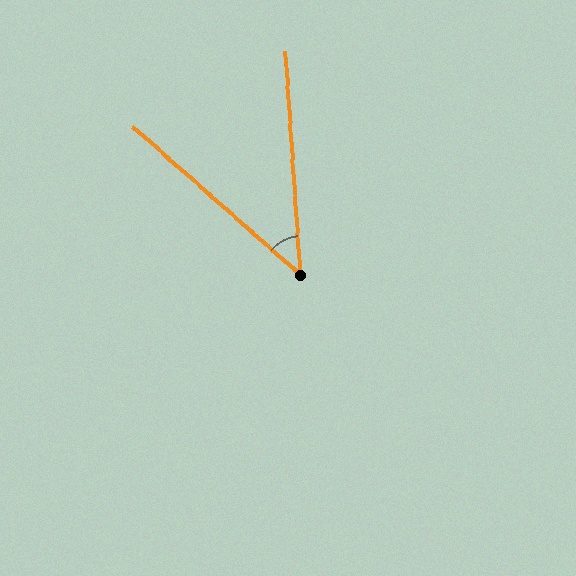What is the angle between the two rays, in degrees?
Approximately 45 degrees.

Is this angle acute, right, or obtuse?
It is acute.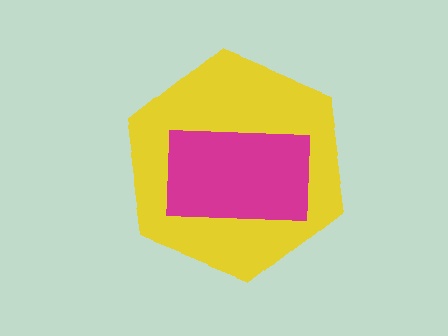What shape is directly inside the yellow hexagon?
The magenta rectangle.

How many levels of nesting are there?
2.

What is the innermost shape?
The magenta rectangle.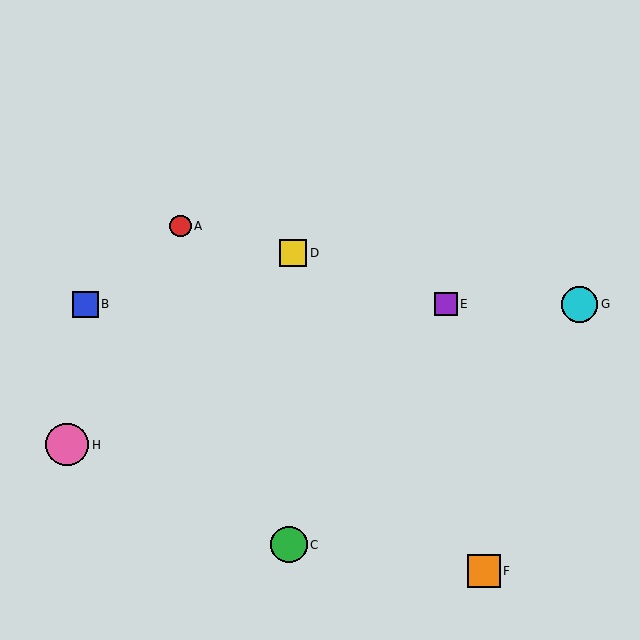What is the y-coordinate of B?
Object B is at y≈304.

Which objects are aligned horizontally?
Objects B, E, G are aligned horizontally.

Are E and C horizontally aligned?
No, E is at y≈304 and C is at y≈545.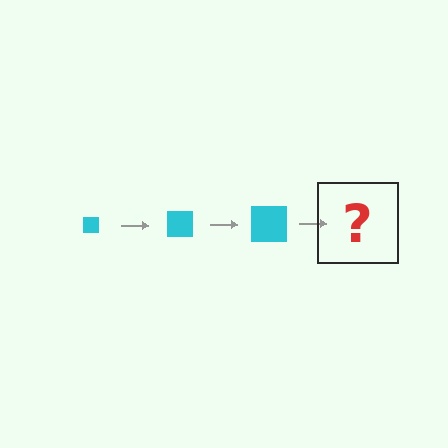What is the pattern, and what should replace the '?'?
The pattern is that the square gets progressively larger each step. The '?' should be a cyan square, larger than the previous one.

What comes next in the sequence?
The next element should be a cyan square, larger than the previous one.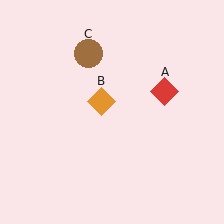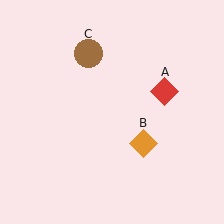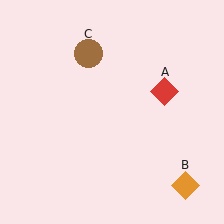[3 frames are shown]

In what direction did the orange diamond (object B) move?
The orange diamond (object B) moved down and to the right.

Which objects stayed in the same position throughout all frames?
Red diamond (object A) and brown circle (object C) remained stationary.